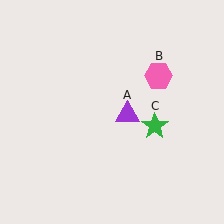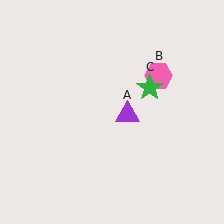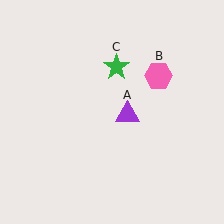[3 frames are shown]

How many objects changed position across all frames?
1 object changed position: green star (object C).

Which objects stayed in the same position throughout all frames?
Purple triangle (object A) and pink hexagon (object B) remained stationary.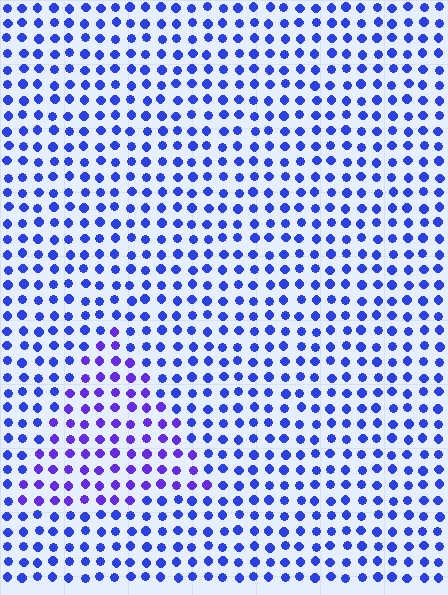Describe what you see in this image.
The image is filled with small blue elements in a uniform arrangement. A triangle-shaped region is visible where the elements are tinted to a slightly different hue, forming a subtle color boundary.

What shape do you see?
I see a triangle.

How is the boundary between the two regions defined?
The boundary is defined purely by a slight shift in hue (about 27 degrees). Spacing, size, and orientation are identical on both sides.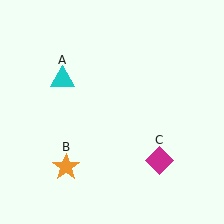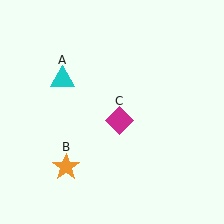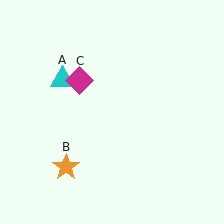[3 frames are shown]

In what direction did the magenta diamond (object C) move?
The magenta diamond (object C) moved up and to the left.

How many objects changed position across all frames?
1 object changed position: magenta diamond (object C).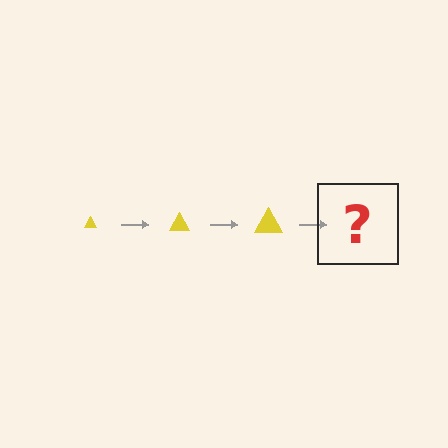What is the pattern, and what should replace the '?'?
The pattern is that the triangle gets progressively larger each step. The '?' should be a yellow triangle, larger than the previous one.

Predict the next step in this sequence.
The next step is a yellow triangle, larger than the previous one.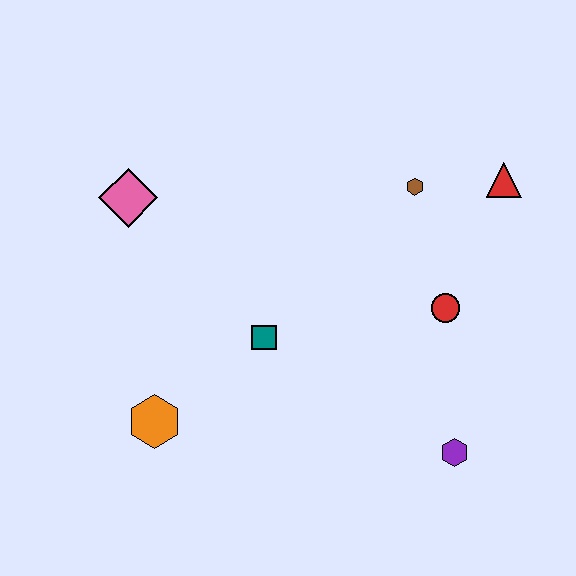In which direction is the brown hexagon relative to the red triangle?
The brown hexagon is to the left of the red triangle.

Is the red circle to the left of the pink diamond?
No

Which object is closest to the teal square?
The orange hexagon is closest to the teal square.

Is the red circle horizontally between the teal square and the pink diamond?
No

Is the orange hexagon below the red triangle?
Yes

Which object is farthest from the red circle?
The pink diamond is farthest from the red circle.